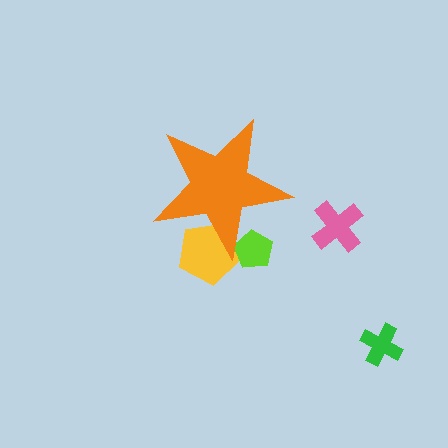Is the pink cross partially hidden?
No, the pink cross is fully visible.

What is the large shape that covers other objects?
An orange star.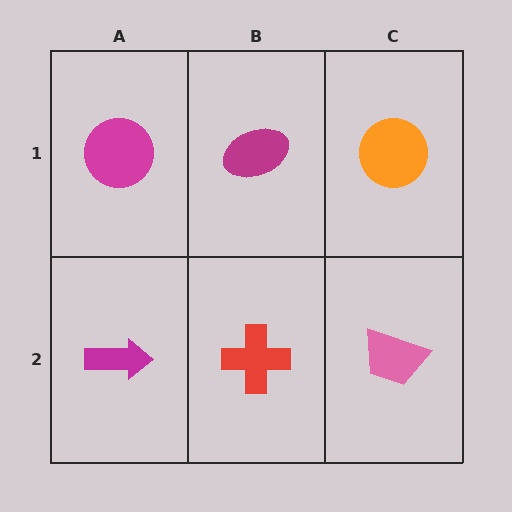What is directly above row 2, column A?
A magenta circle.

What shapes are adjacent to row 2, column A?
A magenta circle (row 1, column A), a red cross (row 2, column B).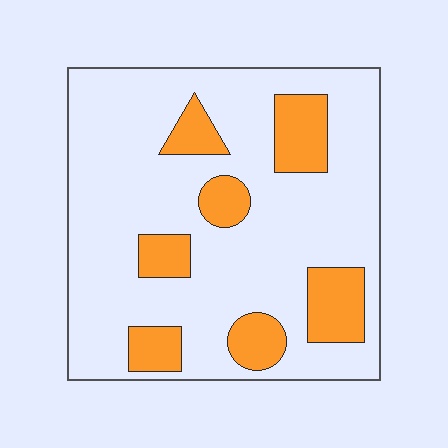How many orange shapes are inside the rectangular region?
7.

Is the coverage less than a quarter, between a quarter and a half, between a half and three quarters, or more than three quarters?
Less than a quarter.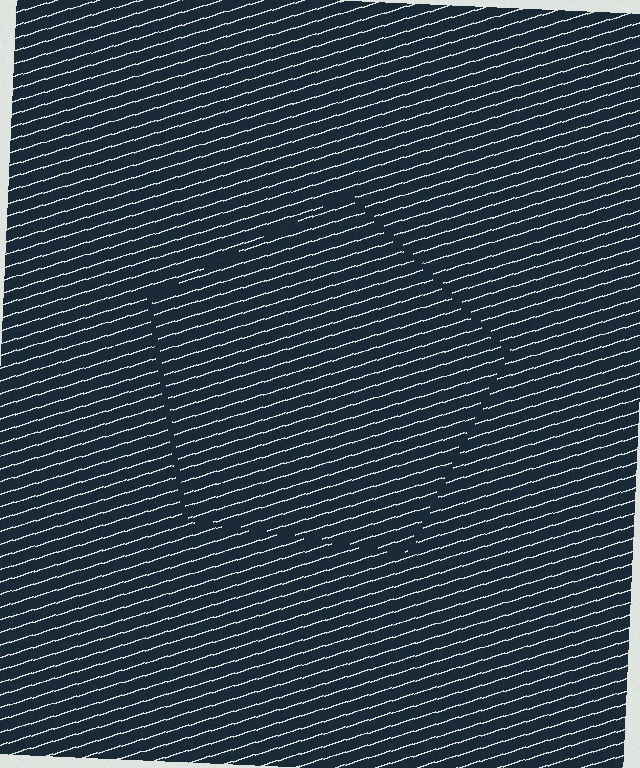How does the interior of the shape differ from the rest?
The interior of the shape contains the same grating, shifted by half a period — the contour is defined by the phase discontinuity where line-ends from the inner and outer gratings abut.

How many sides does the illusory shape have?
5 sides — the line-ends trace a pentagon.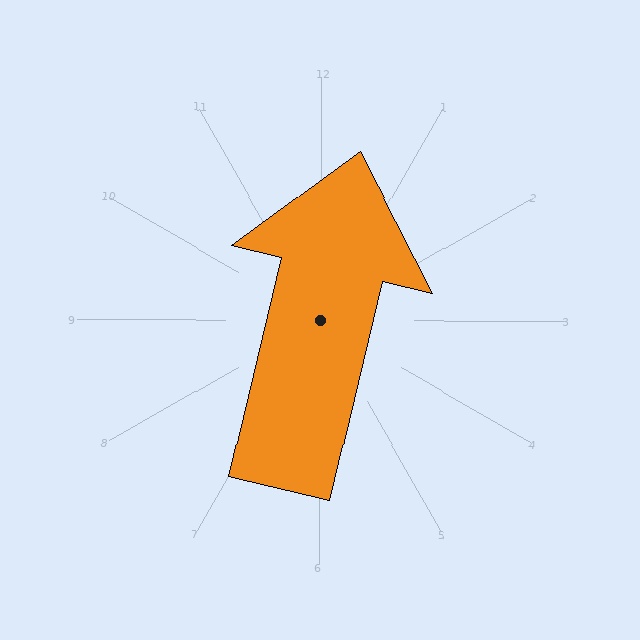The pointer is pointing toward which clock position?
Roughly 12 o'clock.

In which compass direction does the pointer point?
North.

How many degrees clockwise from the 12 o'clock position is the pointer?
Approximately 13 degrees.